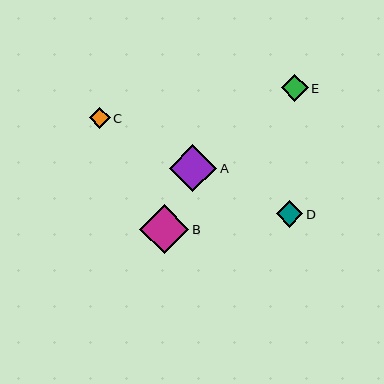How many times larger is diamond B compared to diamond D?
Diamond B is approximately 1.9 times the size of diamond D.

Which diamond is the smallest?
Diamond C is the smallest with a size of approximately 21 pixels.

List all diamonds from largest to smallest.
From largest to smallest: B, A, E, D, C.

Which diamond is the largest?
Diamond B is the largest with a size of approximately 50 pixels.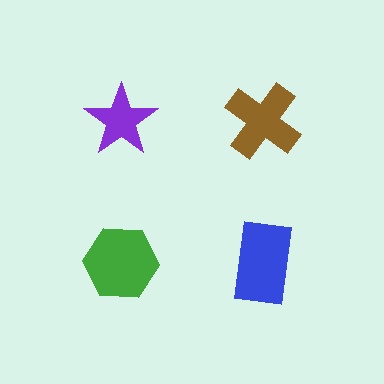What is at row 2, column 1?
A green hexagon.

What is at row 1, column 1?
A purple star.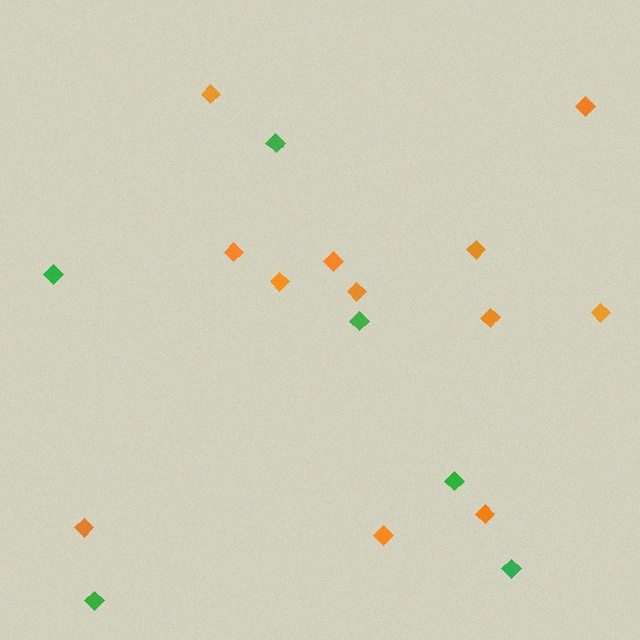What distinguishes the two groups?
There are 2 groups: one group of green diamonds (6) and one group of orange diamonds (12).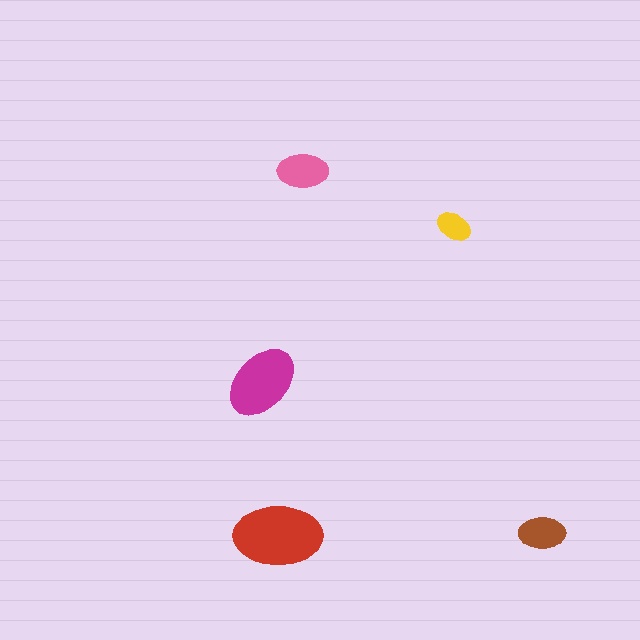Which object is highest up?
The pink ellipse is topmost.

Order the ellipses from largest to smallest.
the red one, the magenta one, the pink one, the brown one, the yellow one.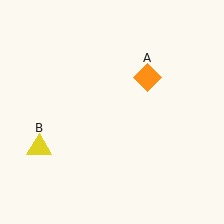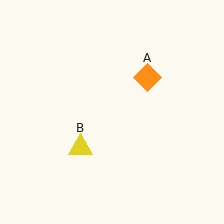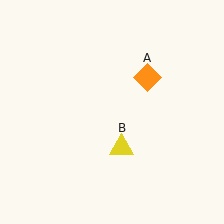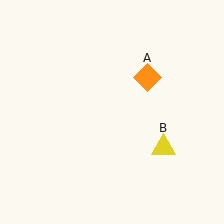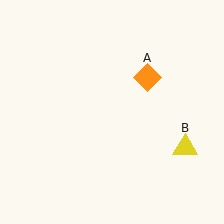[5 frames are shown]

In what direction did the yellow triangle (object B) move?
The yellow triangle (object B) moved right.